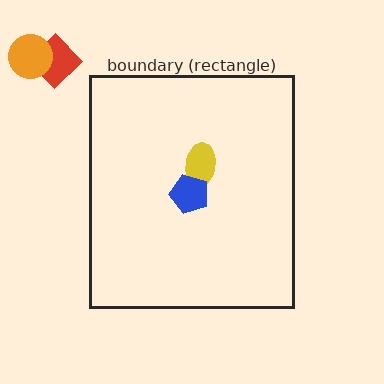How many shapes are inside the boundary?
2 inside, 2 outside.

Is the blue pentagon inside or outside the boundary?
Inside.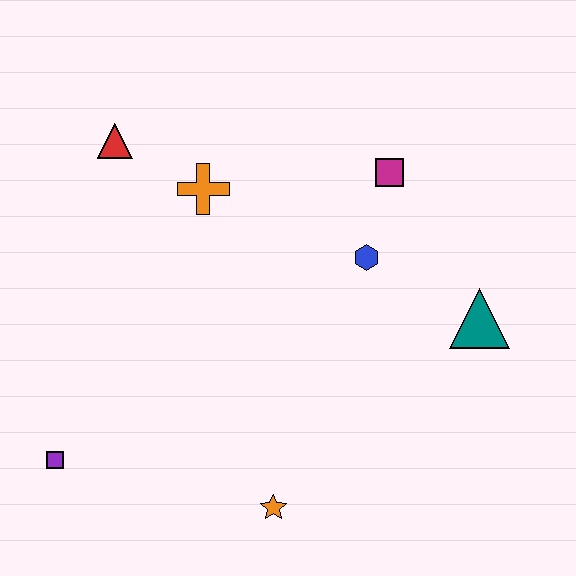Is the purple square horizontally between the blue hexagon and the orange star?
No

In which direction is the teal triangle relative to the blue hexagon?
The teal triangle is to the right of the blue hexagon.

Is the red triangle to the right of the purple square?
Yes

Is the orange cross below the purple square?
No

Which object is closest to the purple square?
The orange star is closest to the purple square.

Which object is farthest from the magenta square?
The purple square is farthest from the magenta square.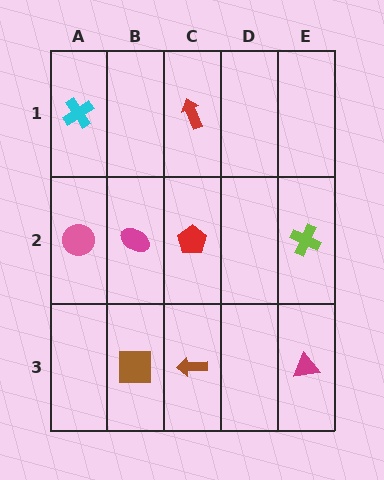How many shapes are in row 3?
3 shapes.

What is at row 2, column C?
A red pentagon.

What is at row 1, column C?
A red arrow.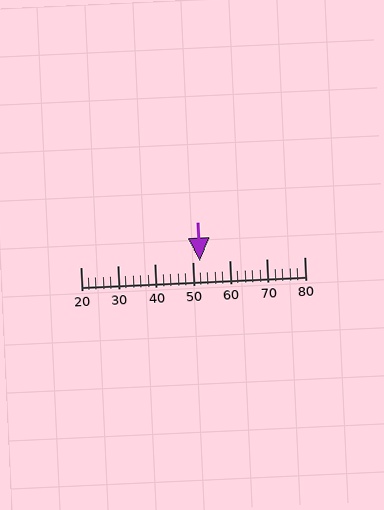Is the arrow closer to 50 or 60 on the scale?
The arrow is closer to 50.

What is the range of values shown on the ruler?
The ruler shows values from 20 to 80.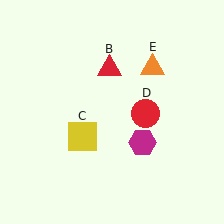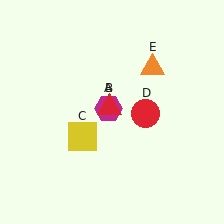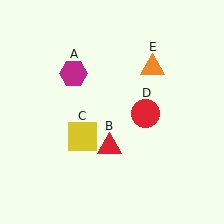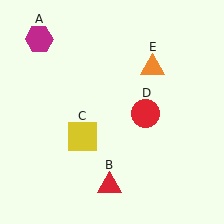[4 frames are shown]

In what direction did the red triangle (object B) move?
The red triangle (object B) moved down.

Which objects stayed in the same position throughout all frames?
Yellow square (object C) and red circle (object D) and orange triangle (object E) remained stationary.